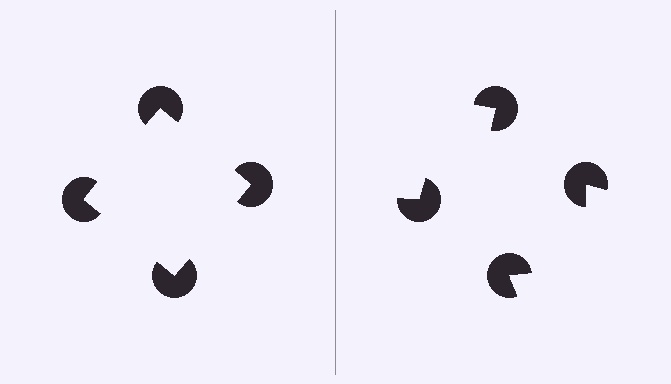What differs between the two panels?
The pac-man discs are positioned identically on both sides; only the wedge orientations differ. On the left they align to a square; on the right they are misaligned.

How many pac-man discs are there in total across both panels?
8 — 4 on each side.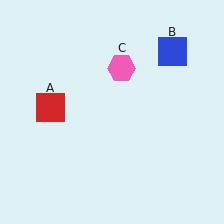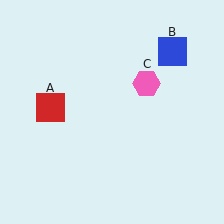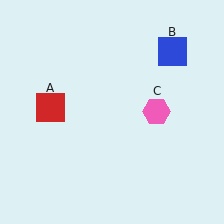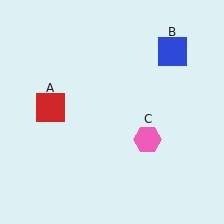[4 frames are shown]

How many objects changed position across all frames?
1 object changed position: pink hexagon (object C).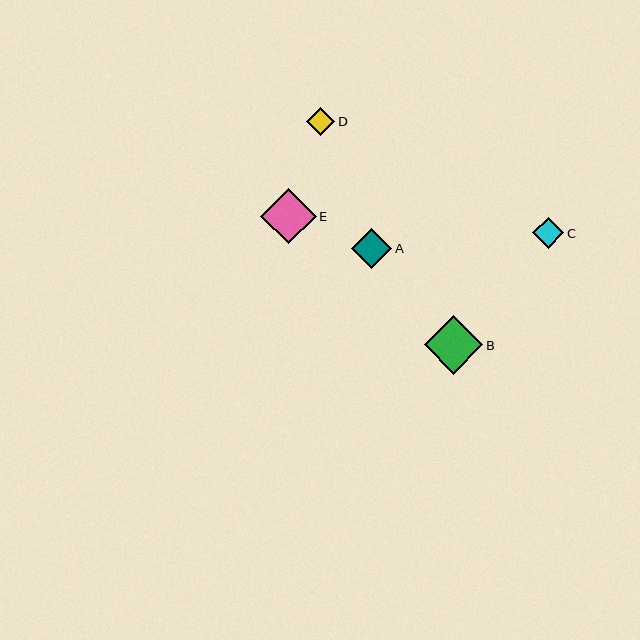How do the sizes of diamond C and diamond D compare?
Diamond C and diamond D are approximately the same size.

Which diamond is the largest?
Diamond B is the largest with a size of approximately 58 pixels.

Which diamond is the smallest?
Diamond D is the smallest with a size of approximately 29 pixels.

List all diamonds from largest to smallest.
From largest to smallest: B, E, A, C, D.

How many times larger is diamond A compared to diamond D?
Diamond A is approximately 1.4 times the size of diamond D.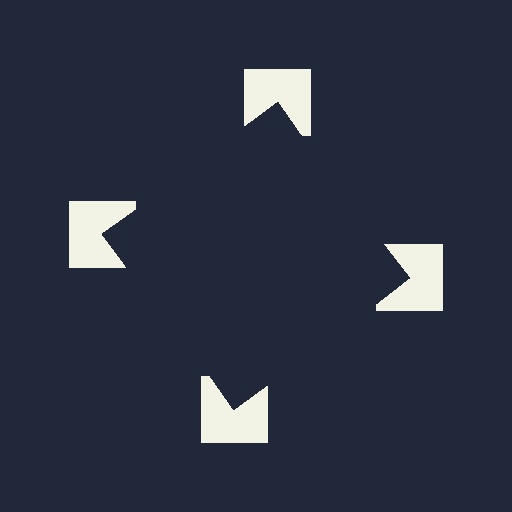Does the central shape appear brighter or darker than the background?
It typically appears slightly darker than the background, even though no actual brightness change is drawn.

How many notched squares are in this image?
There are 4 — one at each vertex of the illusory square.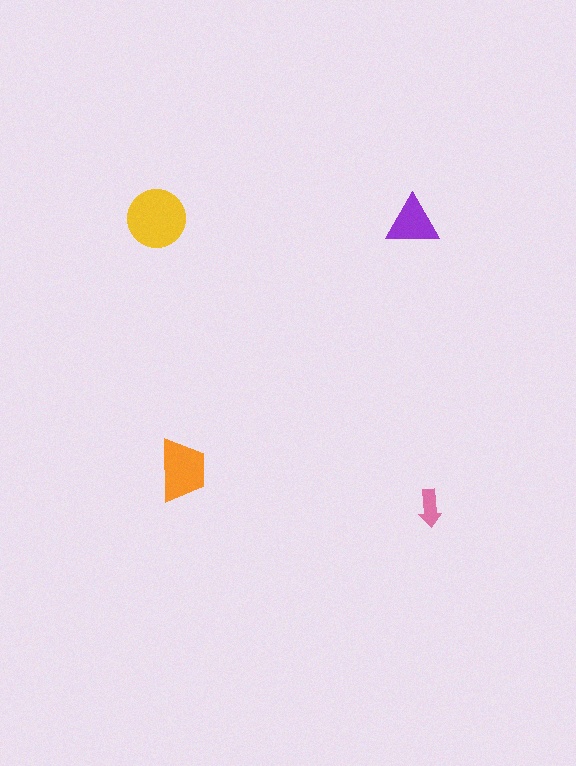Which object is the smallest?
The pink arrow.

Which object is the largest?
The yellow circle.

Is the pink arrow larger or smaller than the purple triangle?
Smaller.